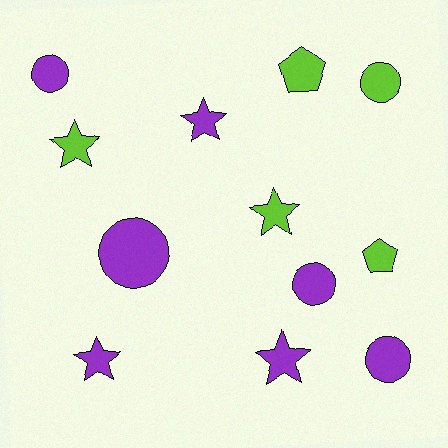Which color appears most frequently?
Purple, with 7 objects.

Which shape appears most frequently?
Star, with 5 objects.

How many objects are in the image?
There are 12 objects.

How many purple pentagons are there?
There are no purple pentagons.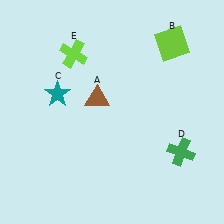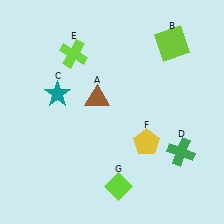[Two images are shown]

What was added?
A yellow pentagon (F), a lime diamond (G) were added in Image 2.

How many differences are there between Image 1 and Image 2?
There are 2 differences between the two images.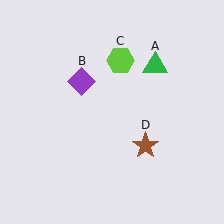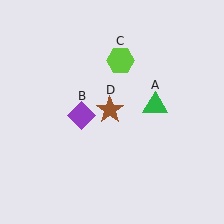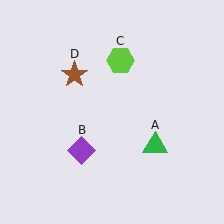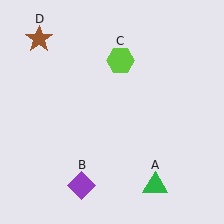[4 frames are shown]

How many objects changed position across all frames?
3 objects changed position: green triangle (object A), purple diamond (object B), brown star (object D).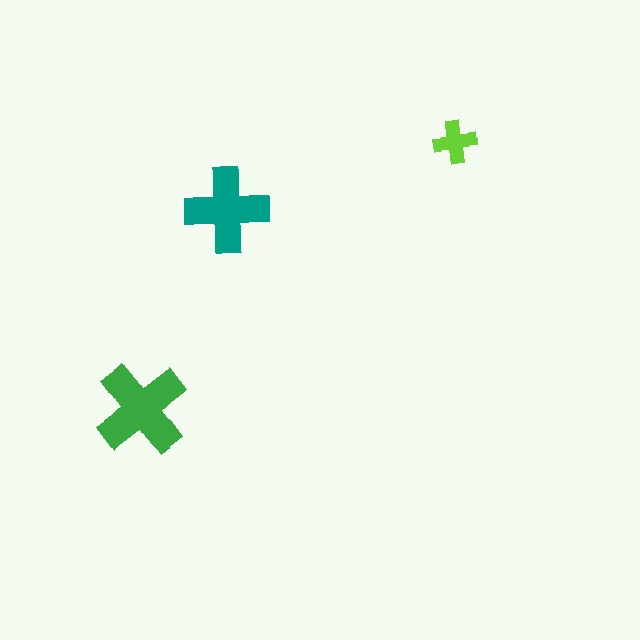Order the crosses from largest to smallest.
the green one, the teal one, the lime one.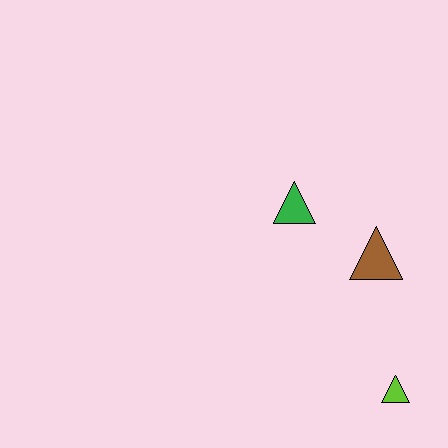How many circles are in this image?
There are no circles.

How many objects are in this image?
There are 3 objects.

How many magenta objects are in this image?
There are no magenta objects.